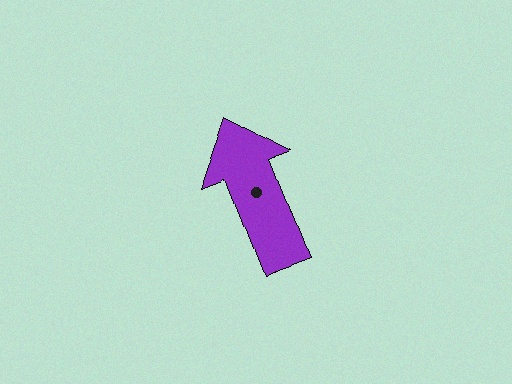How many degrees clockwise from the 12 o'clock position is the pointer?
Approximately 339 degrees.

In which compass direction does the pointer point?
North.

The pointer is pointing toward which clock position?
Roughly 11 o'clock.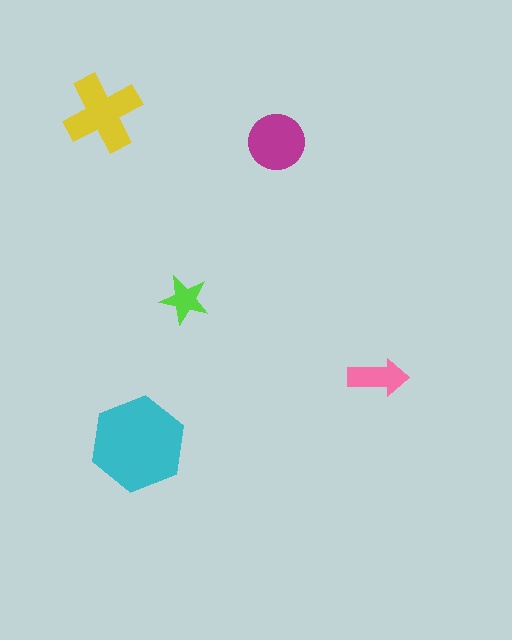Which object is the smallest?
The lime star.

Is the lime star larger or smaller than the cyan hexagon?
Smaller.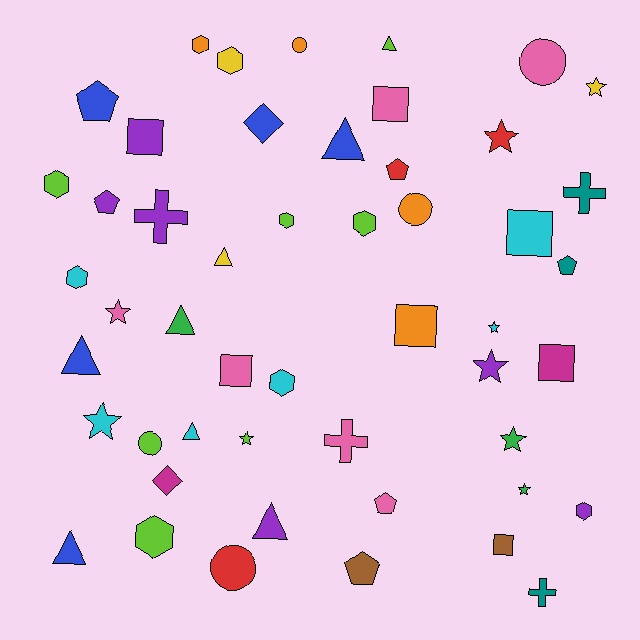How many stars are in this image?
There are 9 stars.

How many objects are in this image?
There are 50 objects.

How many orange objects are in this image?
There are 4 orange objects.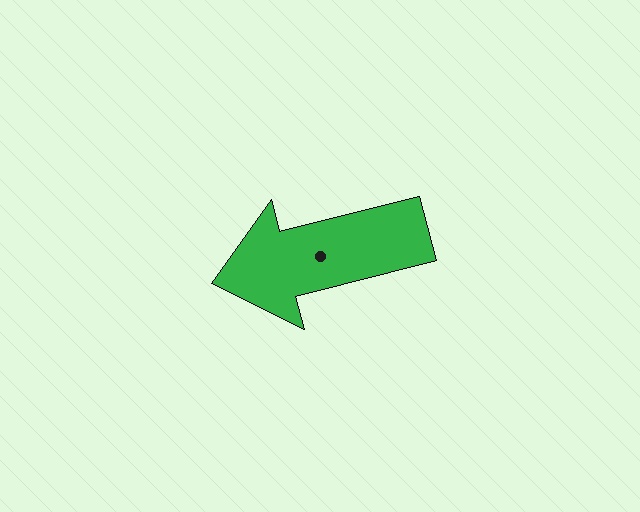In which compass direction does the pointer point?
West.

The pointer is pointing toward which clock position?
Roughly 9 o'clock.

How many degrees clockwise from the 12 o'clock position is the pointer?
Approximately 256 degrees.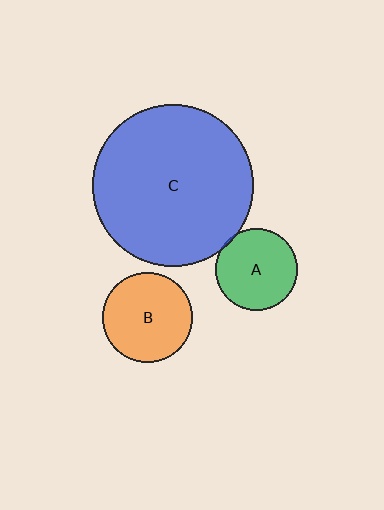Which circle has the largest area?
Circle C (blue).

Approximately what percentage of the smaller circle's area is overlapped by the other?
Approximately 5%.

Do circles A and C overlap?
Yes.